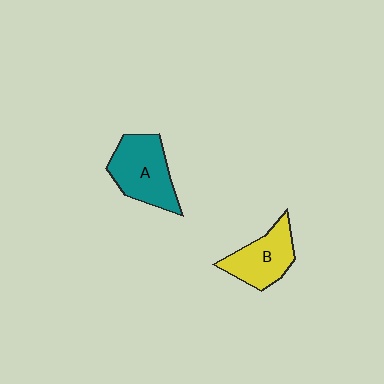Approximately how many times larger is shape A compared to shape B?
Approximately 1.2 times.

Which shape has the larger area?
Shape A (teal).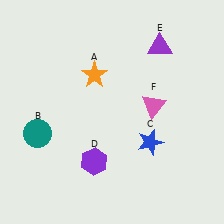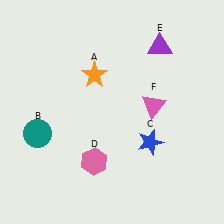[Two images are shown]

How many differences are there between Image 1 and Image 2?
There is 1 difference between the two images.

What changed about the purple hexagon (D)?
In Image 1, D is purple. In Image 2, it changed to pink.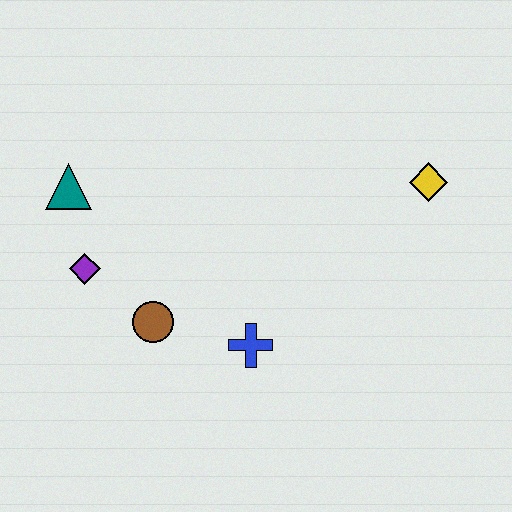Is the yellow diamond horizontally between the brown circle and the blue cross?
No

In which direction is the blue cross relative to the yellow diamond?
The blue cross is to the left of the yellow diamond.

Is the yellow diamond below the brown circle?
No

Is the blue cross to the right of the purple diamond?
Yes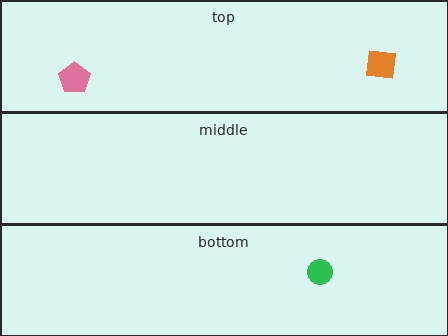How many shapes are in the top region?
2.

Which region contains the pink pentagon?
The top region.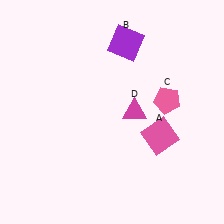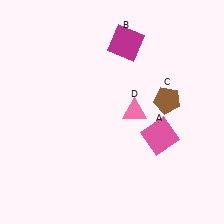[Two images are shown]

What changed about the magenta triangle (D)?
In Image 1, D is magenta. In Image 2, it changed to pink.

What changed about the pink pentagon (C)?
In Image 1, C is pink. In Image 2, it changed to brown.